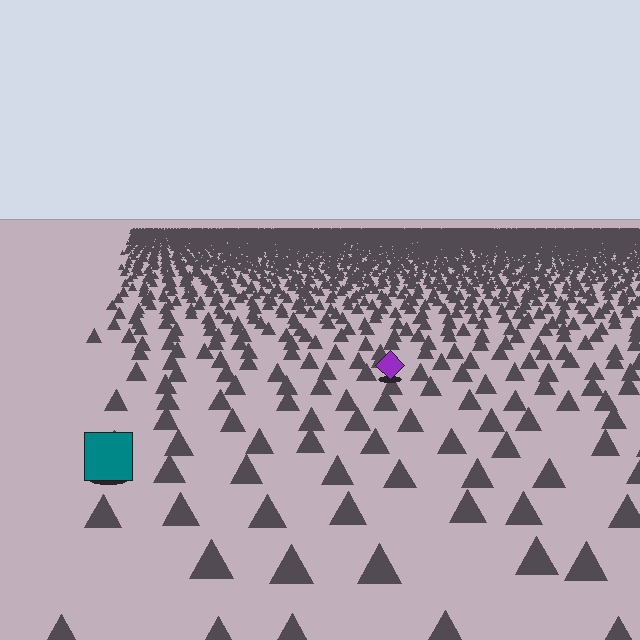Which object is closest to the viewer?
The teal square is closest. The texture marks near it are larger and more spread out.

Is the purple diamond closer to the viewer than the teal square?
No. The teal square is closer — you can tell from the texture gradient: the ground texture is coarser near it.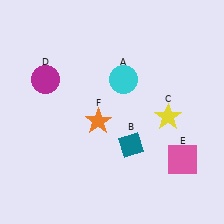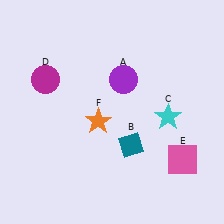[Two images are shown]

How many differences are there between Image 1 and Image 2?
There are 2 differences between the two images.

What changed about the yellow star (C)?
In Image 1, C is yellow. In Image 2, it changed to cyan.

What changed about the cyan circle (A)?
In Image 1, A is cyan. In Image 2, it changed to purple.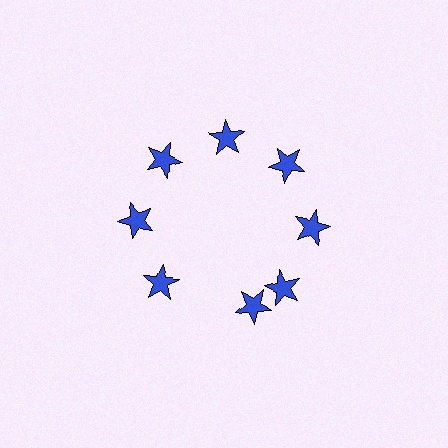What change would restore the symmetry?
The symmetry would be restored by rotating it back into even spacing with its neighbors so that all 8 stars sit at equal angles and equal distance from the center.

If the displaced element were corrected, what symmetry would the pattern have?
It would have 8-fold rotational symmetry — the pattern would map onto itself every 45 degrees.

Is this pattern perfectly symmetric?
No. The 8 blue stars are arranged in a ring, but one element near the 6 o'clock position is rotated out of alignment along the ring, breaking the 8-fold rotational symmetry.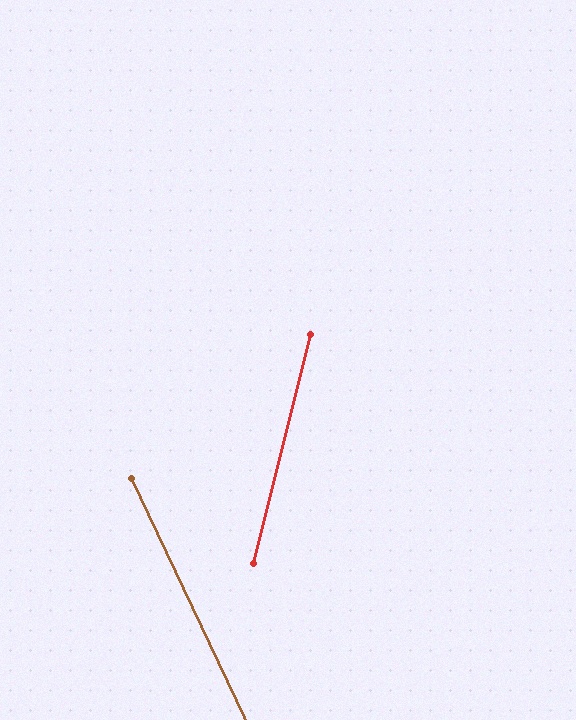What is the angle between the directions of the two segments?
Approximately 39 degrees.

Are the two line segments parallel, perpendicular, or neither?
Neither parallel nor perpendicular — they differ by about 39°.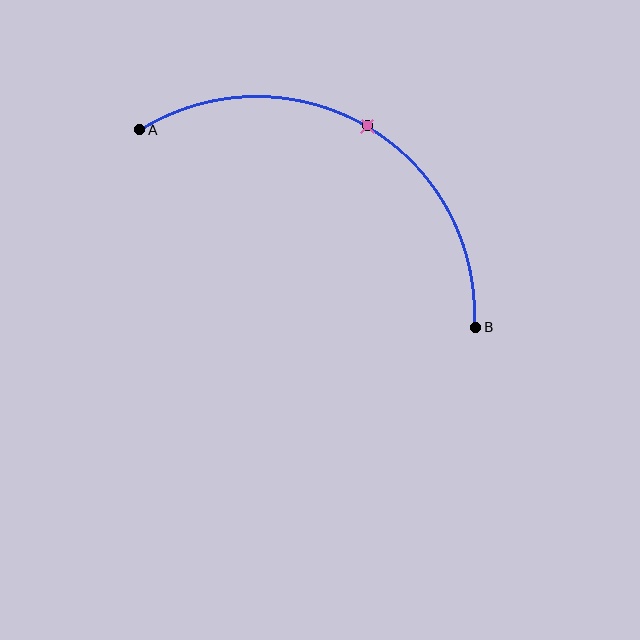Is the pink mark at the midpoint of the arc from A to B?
Yes. The pink mark lies on the arc at equal arc-length from both A and B — it is the arc midpoint.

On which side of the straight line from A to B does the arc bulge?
The arc bulges above the straight line connecting A and B.